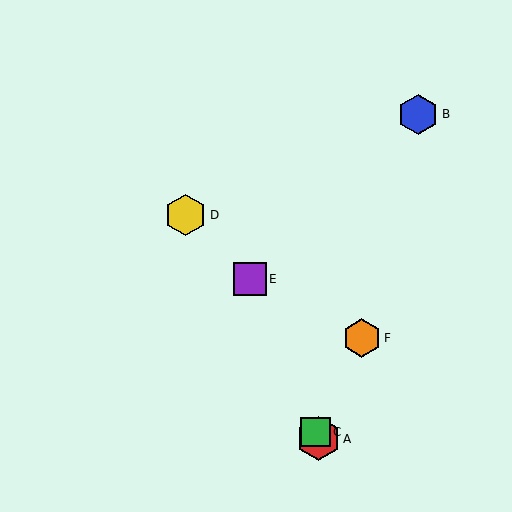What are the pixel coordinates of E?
Object E is at (250, 279).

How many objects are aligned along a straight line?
3 objects (A, C, E) are aligned along a straight line.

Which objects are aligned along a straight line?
Objects A, C, E are aligned along a straight line.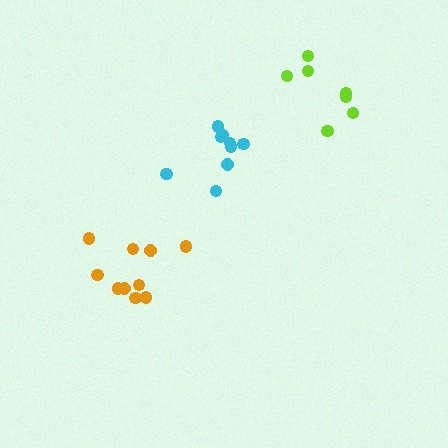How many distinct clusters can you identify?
There are 3 distinct clusters.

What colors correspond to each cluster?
The clusters are colored: lime, cyan, orange.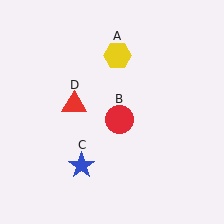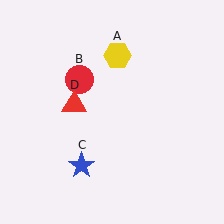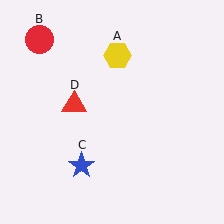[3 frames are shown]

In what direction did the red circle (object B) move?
The red circle (object B) moved up and to the left.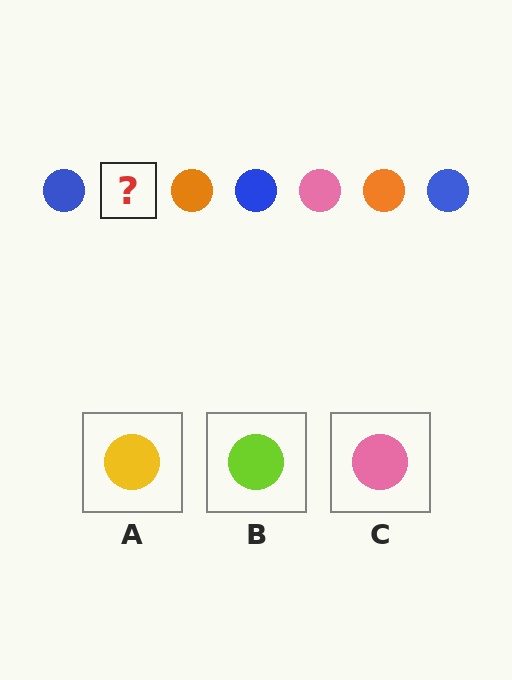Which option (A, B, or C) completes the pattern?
C.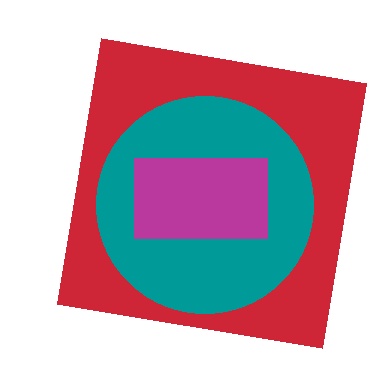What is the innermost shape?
The magenta rectangle.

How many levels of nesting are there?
3.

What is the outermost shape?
The red square.